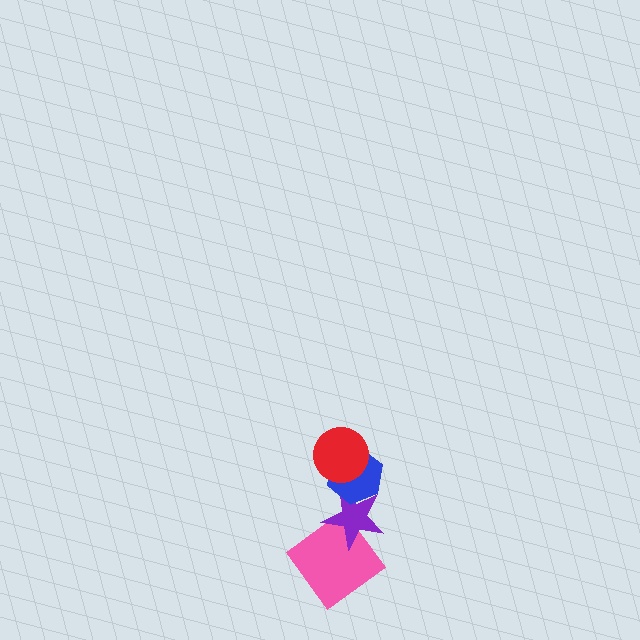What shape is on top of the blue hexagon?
The red circle is on top of the blue hexagon.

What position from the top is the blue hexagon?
The blue hexagon is 2nd from the top.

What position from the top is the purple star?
The purple star is 3rd from the top.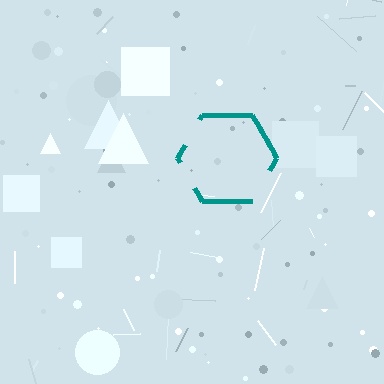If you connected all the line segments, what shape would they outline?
They would outline a hexagon.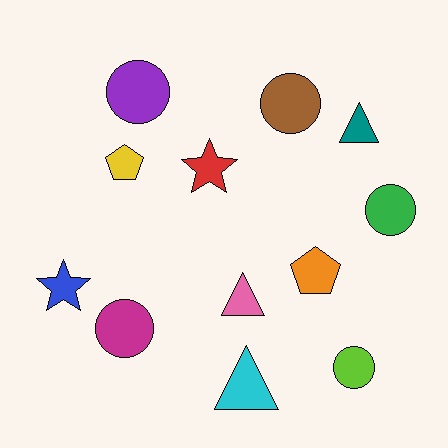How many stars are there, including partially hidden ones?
There are 2 stars.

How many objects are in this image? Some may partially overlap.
There are 12 objects.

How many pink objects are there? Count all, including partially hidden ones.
There is 1 pink object.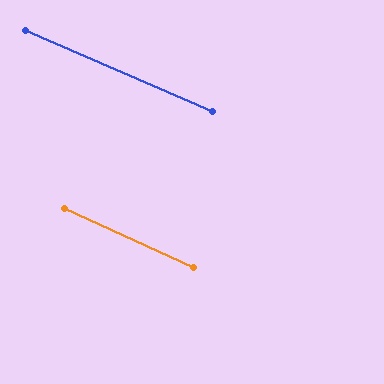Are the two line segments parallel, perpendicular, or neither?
Parallel — their directions differ by only 1.1°.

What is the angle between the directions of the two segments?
Approximately 1 degree.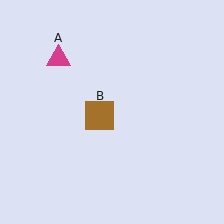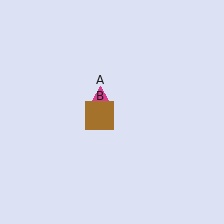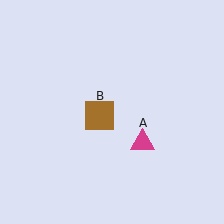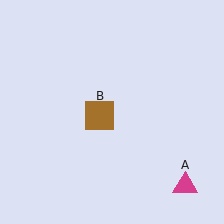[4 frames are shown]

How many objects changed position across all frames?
1 object changed position: magenta triangle (object A).